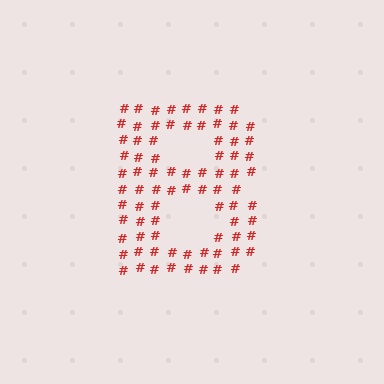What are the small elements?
The small elements are hash symbols.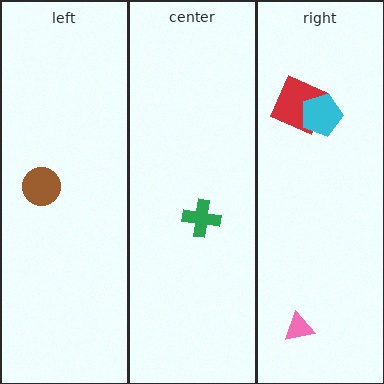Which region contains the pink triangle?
The right region.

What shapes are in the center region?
The green cross.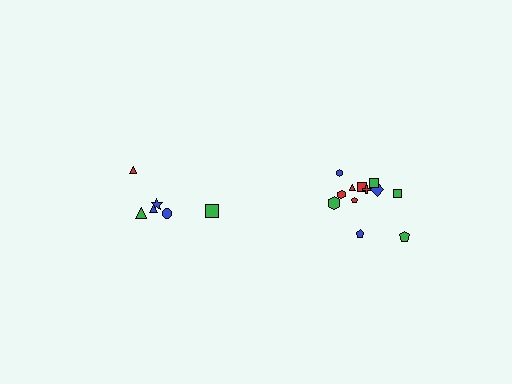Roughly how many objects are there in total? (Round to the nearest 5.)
Roughly 20 objects in total.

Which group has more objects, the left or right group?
The right group.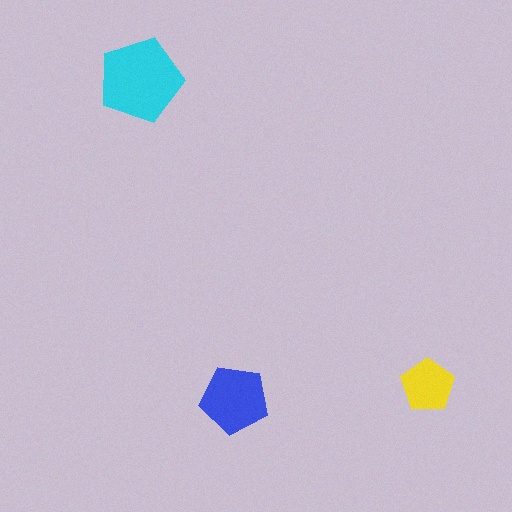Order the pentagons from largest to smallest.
the cyan one, the blue one, the yellow one.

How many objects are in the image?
There are 3 objects in the image.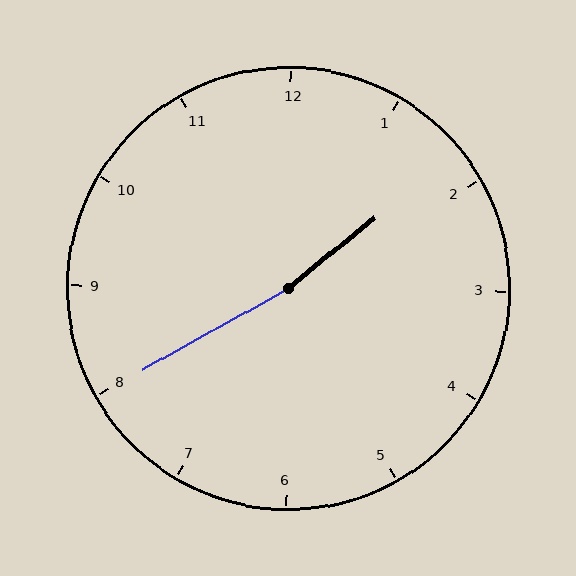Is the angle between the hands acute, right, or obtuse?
It is obtuse.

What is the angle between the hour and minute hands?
Approximately 170 degrees.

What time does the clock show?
1:40.